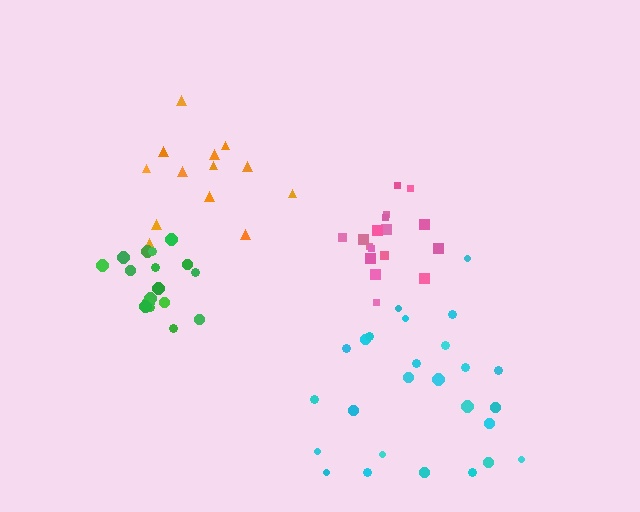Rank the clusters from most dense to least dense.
green, pink, orange, cyan.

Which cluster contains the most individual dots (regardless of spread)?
Cyan (26).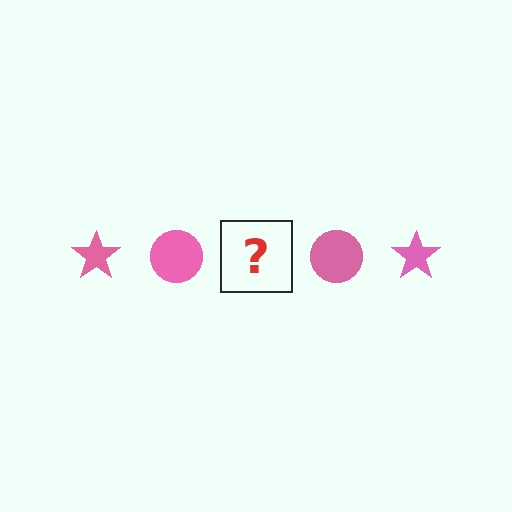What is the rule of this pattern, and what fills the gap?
The rule is that the pattern cycles through star, circle shapes in pink. The gap should be filled with a pink star.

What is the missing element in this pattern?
The missing element is a pink star.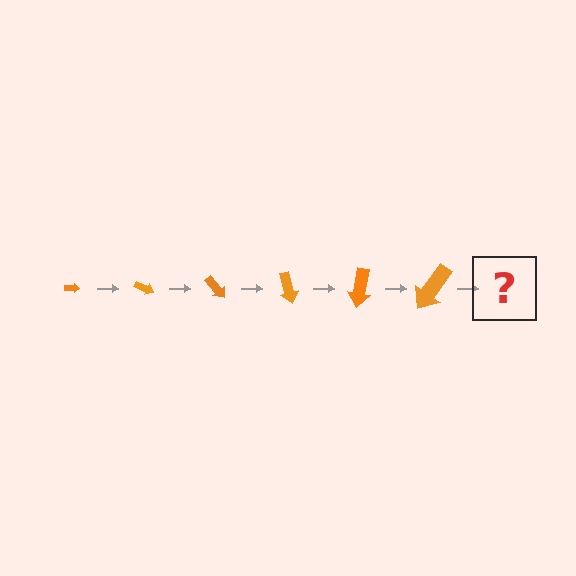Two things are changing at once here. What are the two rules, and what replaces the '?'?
The two rules are that the arrow grows larger each step and it rotates 25 degrees each step. The '?' should be an arrow, larger than the previous one and rotated 150 degrees from the start.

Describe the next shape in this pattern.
It should be an arrow, larger than the previous one and rotated 150 degrees from the start.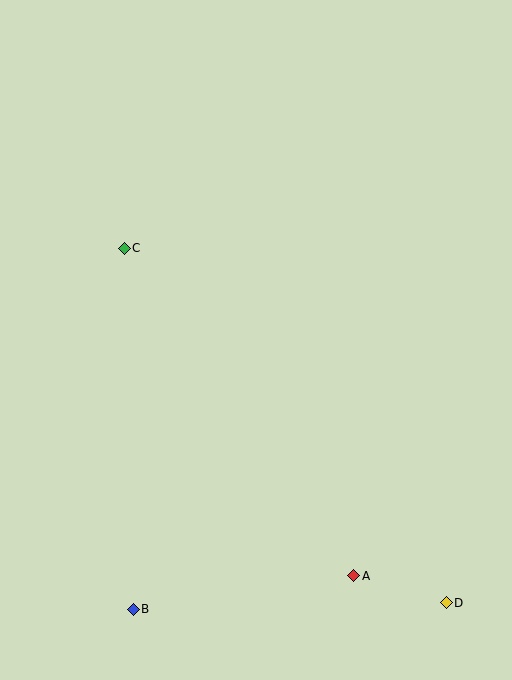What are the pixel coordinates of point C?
Point C is at (124, 248).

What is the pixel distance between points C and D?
The distance between C and D is 479 pixels.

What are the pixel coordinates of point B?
Point B is at (133, 609).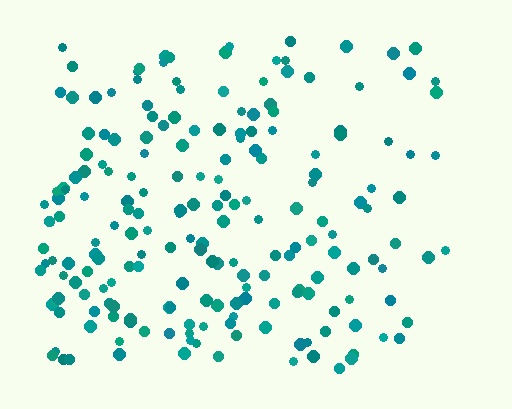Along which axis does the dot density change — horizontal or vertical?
Horizontal.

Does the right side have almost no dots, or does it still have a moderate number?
Still a moderate number, just noticeably fewer than the left.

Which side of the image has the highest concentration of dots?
The left.